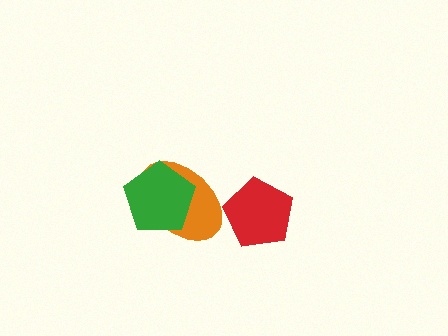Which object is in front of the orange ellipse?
The green pentagon is in front of the orange ellipse.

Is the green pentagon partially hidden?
No, no other shape covers it.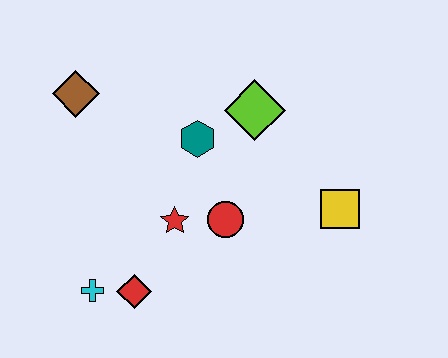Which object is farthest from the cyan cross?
The yellow square is farthest from the cyan cross.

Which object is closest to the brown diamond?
The teal hexagon is closest to the brown diamond.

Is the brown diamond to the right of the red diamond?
No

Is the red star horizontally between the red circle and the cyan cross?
Yes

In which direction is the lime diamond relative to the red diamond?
The lime diamond is above the red diamond.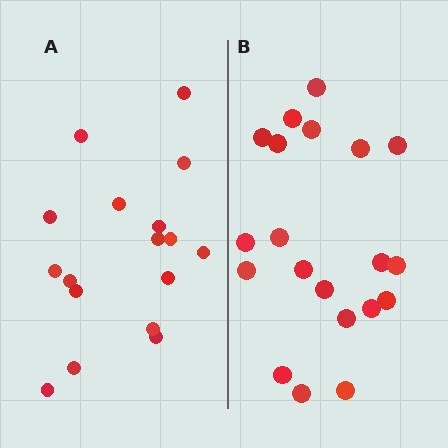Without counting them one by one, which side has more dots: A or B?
Region B (the right region) has more dots.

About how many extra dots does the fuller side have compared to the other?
Region B has just a few more — roughly 2 or 3 more dots than region A.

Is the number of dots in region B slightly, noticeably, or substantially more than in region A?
Region B has only slightly more — the two regions are fairly close. The ratio is roughly 1.2 to 1.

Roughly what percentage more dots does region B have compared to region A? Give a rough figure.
About 20% more.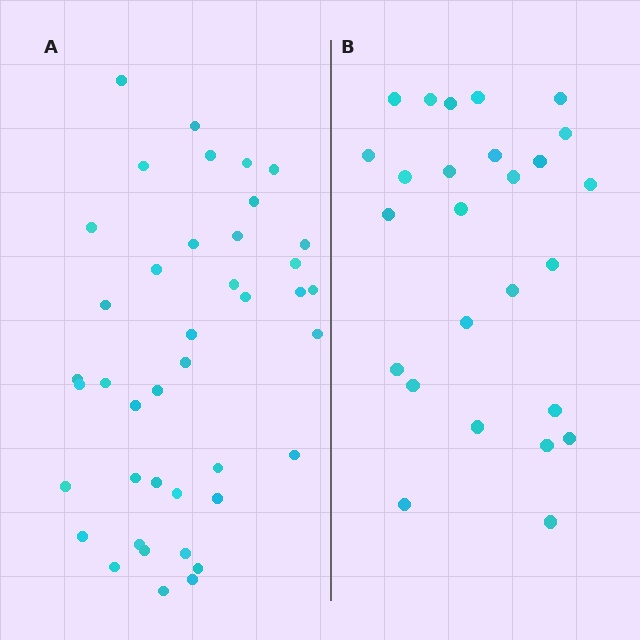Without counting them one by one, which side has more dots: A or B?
Region A (the left region) has more dots.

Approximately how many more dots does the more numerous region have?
Region A has approximately 15 more dots than region B.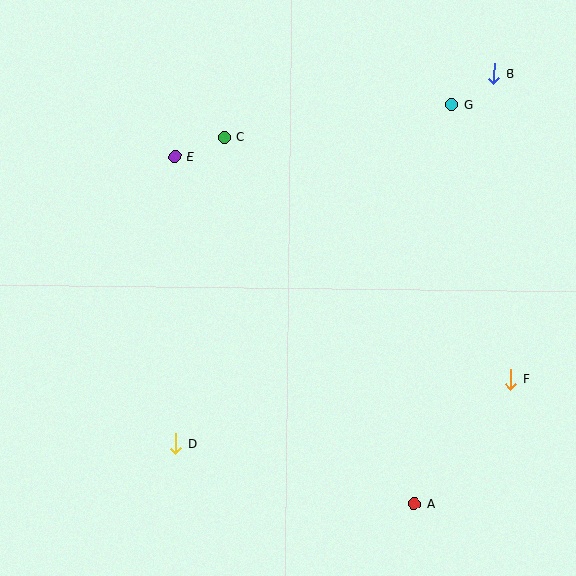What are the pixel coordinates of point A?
Point A is at (414, 504).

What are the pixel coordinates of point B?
Point B is at (494, 74).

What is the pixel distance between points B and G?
The distance between B and G is 52 pixels.